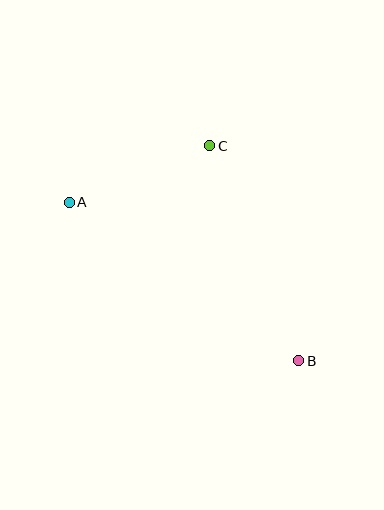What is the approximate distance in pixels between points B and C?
The distance between B and C is approximately 233 pixels.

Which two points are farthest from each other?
Points A and B are farthest from each other.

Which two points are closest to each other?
Points A and C are closest to each other.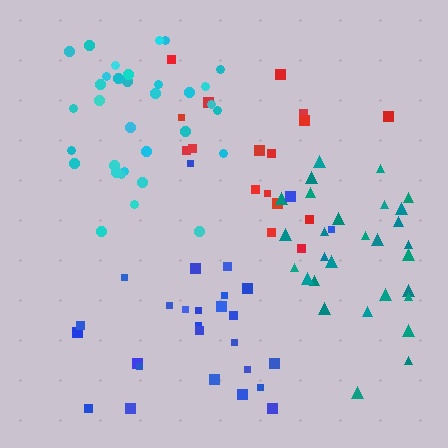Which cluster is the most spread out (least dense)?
Red.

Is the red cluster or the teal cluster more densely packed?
Teal.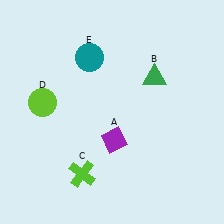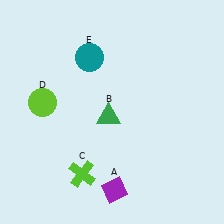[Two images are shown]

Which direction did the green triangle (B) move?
The green triangle (B) moved left.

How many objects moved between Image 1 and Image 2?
2 objects moved between the two images.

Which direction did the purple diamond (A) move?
The purple diamond (A) moved down.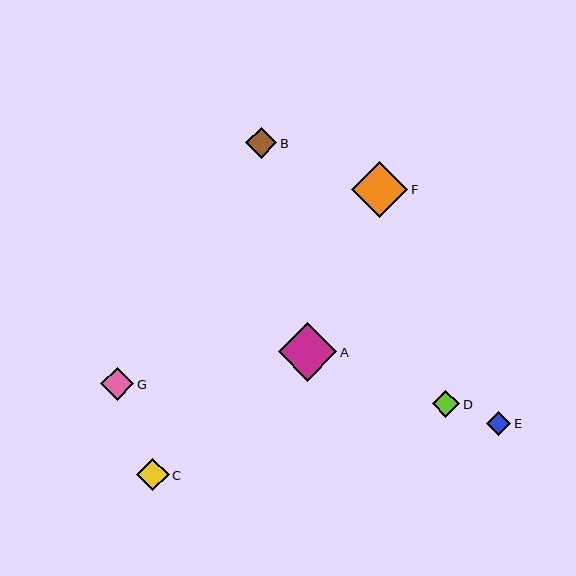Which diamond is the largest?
Diamond A is the largest with a size of approximately 58 pixels.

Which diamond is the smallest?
Diamond E is the smallest with a size of approximately 25 pixels.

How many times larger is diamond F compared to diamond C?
Diamond F is approximately 1.7 times the size of diamond C.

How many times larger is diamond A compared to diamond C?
Diamond A is approximately 1.8 times the size of diamond C.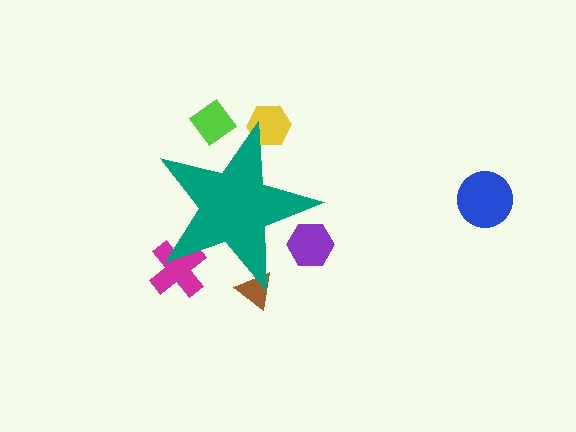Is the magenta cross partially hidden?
Yes, the magenta cross is partially hidden behind the teal star.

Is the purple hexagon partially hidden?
Yes, the purple hexagon is partially hidden behind the teal star.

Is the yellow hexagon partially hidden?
Yes, the yellow hexagon is partially hidden behind the teal star.